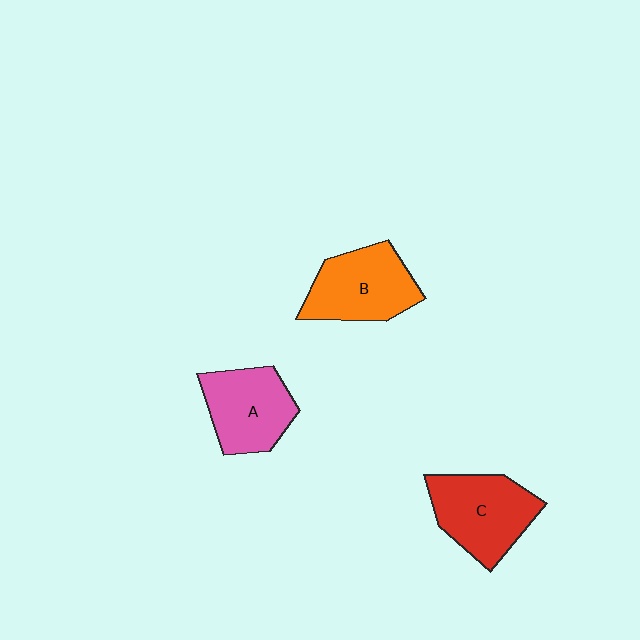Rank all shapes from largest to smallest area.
From largest to smallest: C (red), B (orange), A (pink).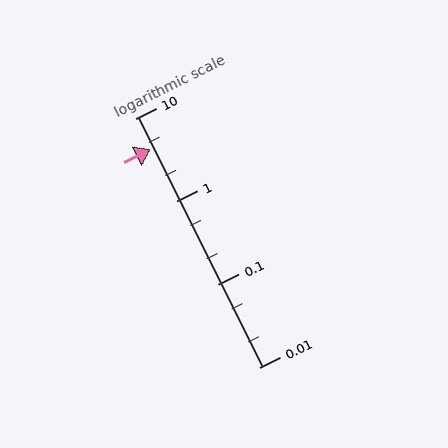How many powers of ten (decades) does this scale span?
The scale spans 3 decades, from 0.01 to 10.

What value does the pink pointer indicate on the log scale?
The pointer indicates approximately 4.2.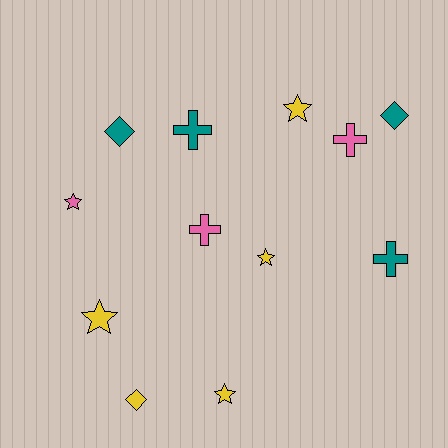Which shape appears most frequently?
Star, with 5 objects.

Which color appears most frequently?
Yellow, with 5 objects.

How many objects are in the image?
There are 12 objects.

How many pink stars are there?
There is 1 pink star.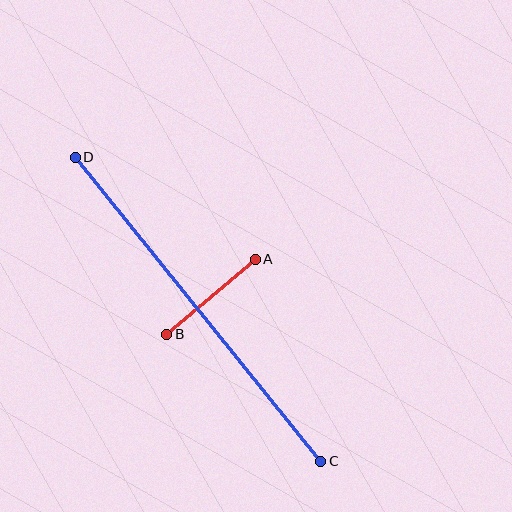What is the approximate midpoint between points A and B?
The midpoint is at approximately (211, 297) pixels.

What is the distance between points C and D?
The distance is approximately 391 pixels.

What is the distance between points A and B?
The distance is approximately 116 pixels.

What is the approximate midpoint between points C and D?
The midpoint is at approximately (198, 309) pixels.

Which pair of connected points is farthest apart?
Points C and D are farthest apart.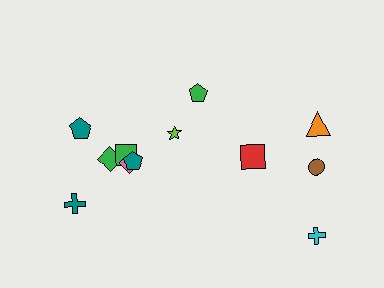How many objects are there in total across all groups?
There are 12 objects.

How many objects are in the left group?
There are 8 objects.